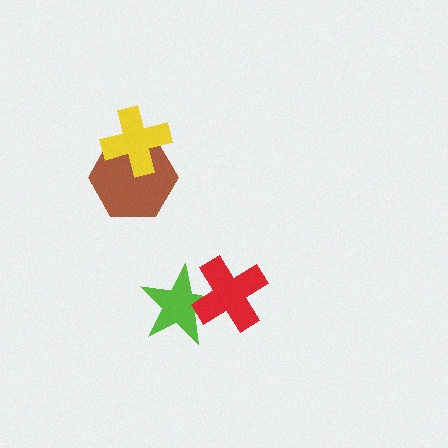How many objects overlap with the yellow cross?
1 object overlaps with the yellow cross.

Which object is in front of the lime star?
The red cross is in front of the lime star.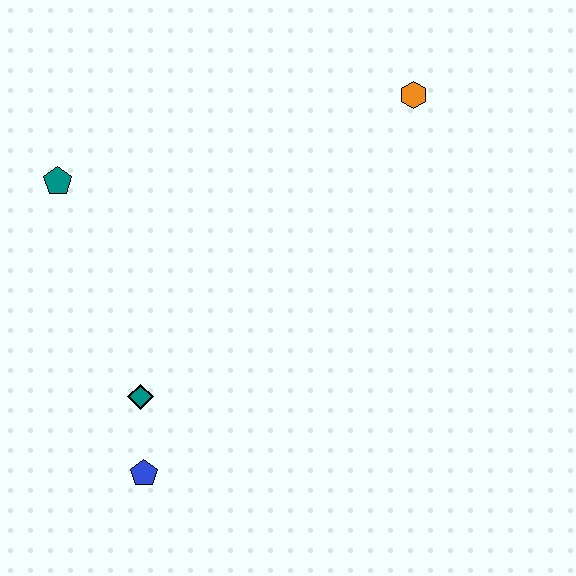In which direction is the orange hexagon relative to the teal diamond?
The orange hexagon is above the teal diamond.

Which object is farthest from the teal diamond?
The orange hexagon is farthest from the teal diamond.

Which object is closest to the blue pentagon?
The teal diamond is closest to the blue pentagon.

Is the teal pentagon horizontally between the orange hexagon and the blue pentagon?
No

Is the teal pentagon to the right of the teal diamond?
No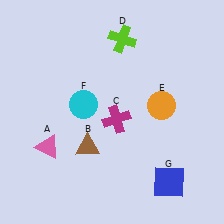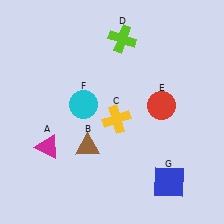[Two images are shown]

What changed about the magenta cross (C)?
In Image 1, C is magenta. In Image 2, it changed to yellow.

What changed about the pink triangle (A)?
In Image 1, A is pink. In Image 2, it changed to magenta.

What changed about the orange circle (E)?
In Image 1, E is orange. In Image 2, it changed to red.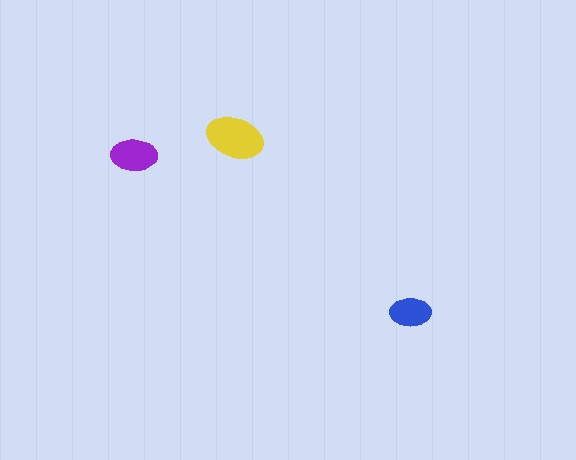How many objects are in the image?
There are 3 objects in the image.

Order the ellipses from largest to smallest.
the yellow one, the purple one, the blue one.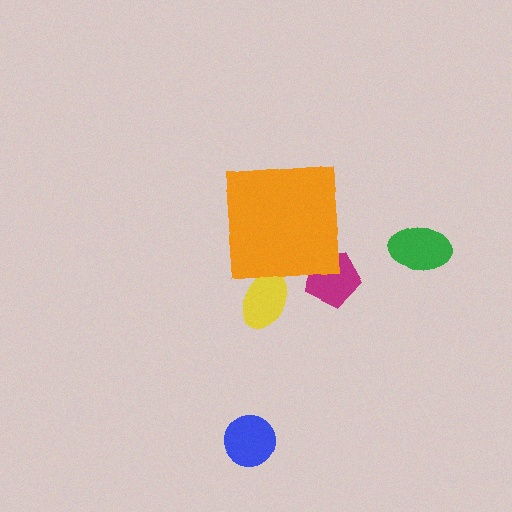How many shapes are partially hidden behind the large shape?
2 shapes are partially hidden.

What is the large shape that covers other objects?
An orange square.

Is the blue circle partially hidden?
No, the blue circle is fully visible.